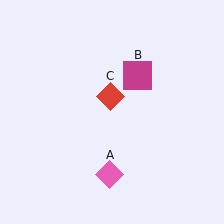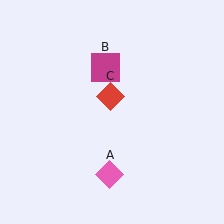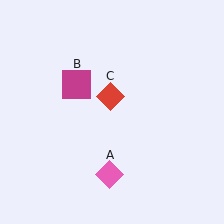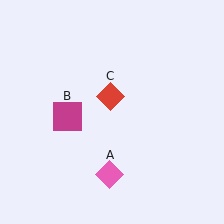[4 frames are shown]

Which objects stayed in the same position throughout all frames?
Pink diamond (object A) and red diamond (object C) remained stationary.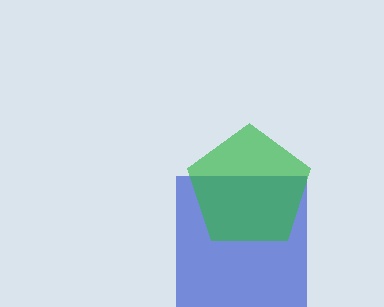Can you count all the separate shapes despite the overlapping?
Yes, there are 2 separate shapes.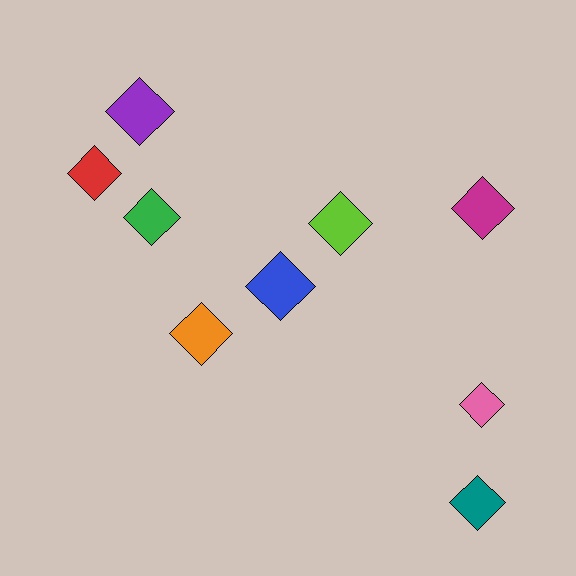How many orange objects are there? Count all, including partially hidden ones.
There is 1 orange object.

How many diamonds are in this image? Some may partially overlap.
There are 9 diamonds.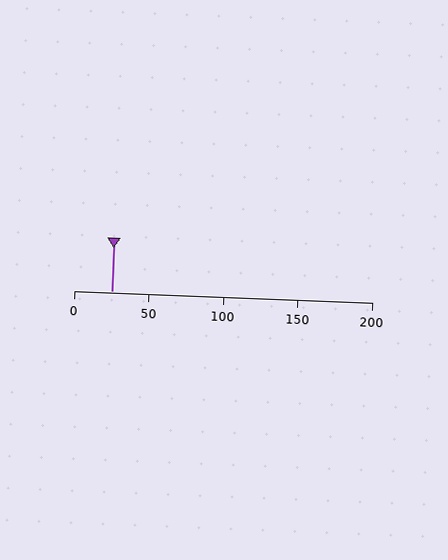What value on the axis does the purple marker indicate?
The marker indicates approximately 25.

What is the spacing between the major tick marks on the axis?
The major ticks are spaced 50 apart.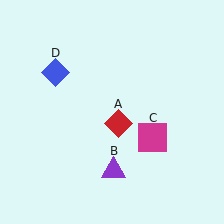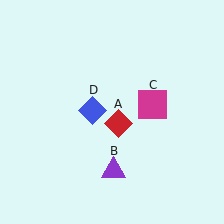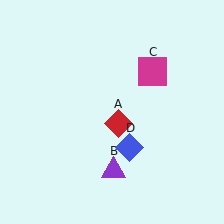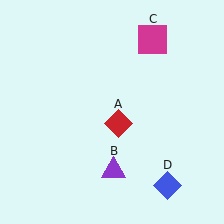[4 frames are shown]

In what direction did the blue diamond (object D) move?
The blue diamond (object D) moved down and to the right.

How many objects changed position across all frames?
2 objects changed position: magenta square (object C), blue diamond (object D).